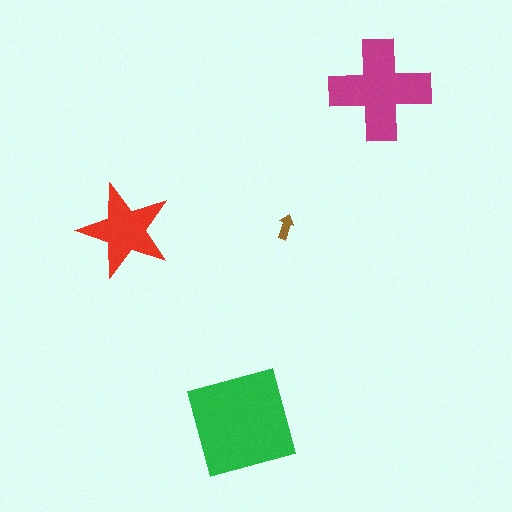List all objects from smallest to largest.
The brown arrow, the red star, the magenta cross, the green square.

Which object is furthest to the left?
The red star is leftmost.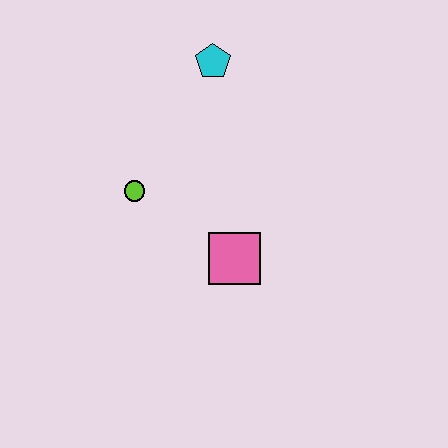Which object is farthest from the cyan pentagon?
The pink square is farthest from the cyan pentagon.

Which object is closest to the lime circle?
The pink square is closest to the lime circle.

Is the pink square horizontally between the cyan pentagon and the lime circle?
No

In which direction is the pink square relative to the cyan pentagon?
The pink square is below the cyan pentagon.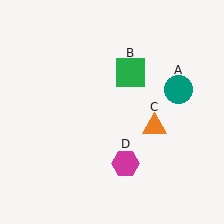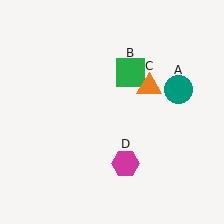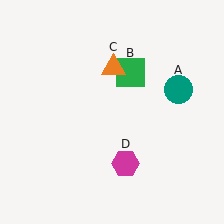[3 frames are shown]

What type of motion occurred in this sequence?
The orange triangle (object C) rotated counterclockwise around the center of the scene.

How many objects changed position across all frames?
1 object changed position: orange triangle (object C).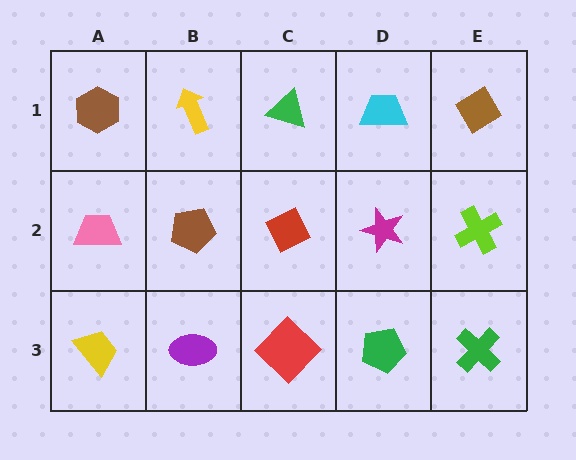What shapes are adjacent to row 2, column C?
A green triangle (row 1, column C), a red diamond (row 3, column C), a brown pentagon (row 2, column B), a magenta star (row 2, column D).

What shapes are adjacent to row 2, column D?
A cyan trapezoid (row 1, column D), a green pentagon (row 3, column D), a red diamond (row 2, column C), a lime cross (row 2, column E).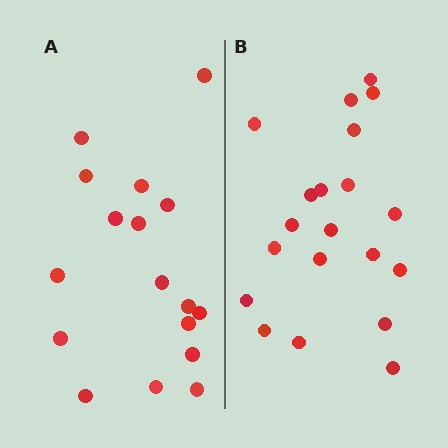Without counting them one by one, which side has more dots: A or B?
Region B (the right region) has more dots.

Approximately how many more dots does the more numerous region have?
Region B has just a few more — roughly 2 or 3 more dots than region A.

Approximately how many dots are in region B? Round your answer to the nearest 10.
About 20 dots.